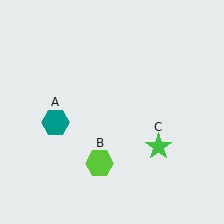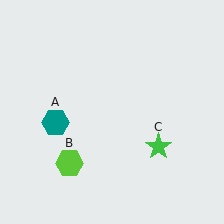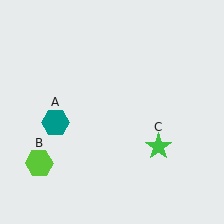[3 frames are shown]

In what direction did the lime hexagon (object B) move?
The lime hexagon (object B) moved left.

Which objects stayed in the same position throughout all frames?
Teal hexagon (object A) and green star (object C) remained stationary.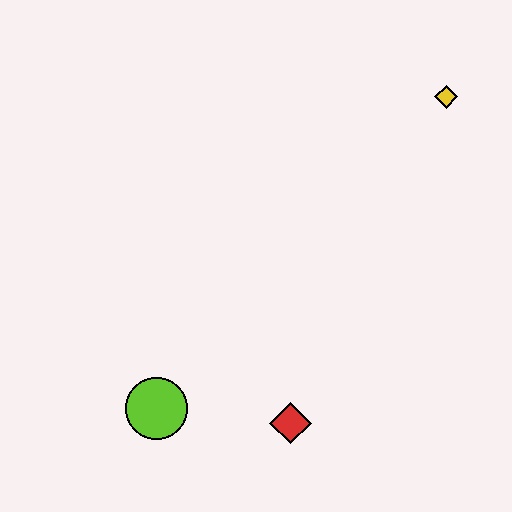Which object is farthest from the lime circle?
The yellow diamond is farthest from the lime circle.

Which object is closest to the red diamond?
The lime circle is closest to the red diamond.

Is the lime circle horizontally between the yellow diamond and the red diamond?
No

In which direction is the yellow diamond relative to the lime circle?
The yellow diamond is above the lime circle.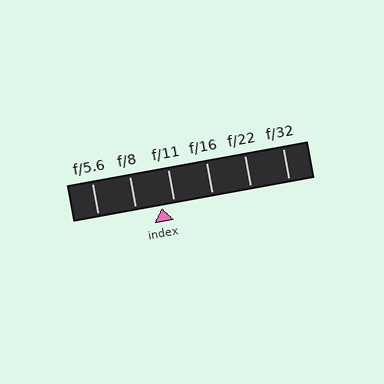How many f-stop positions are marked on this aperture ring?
There are 6 f-stop positions marked.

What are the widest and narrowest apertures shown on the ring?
The widest aperture shown is f/5.6 and the narrowest is f/32.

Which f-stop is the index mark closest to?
The index mark is closest to f/11.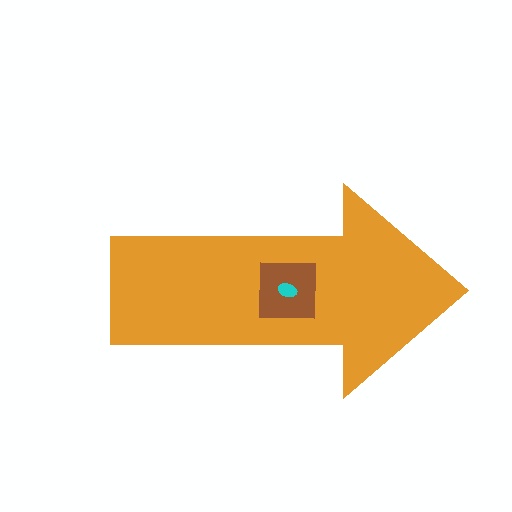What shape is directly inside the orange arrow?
The brown square.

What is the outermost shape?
The orange arrow.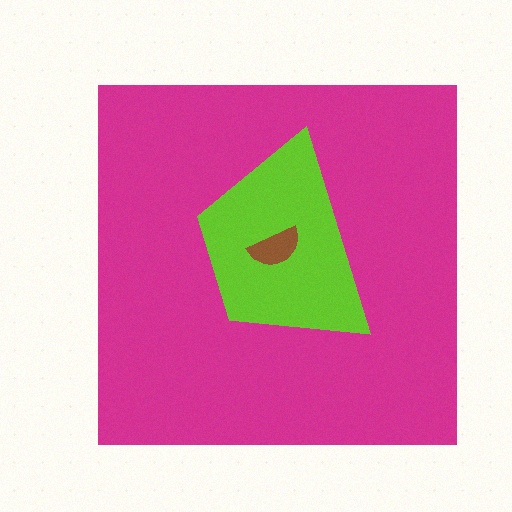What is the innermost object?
The brown semicircle.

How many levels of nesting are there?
3.